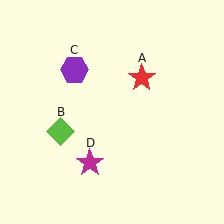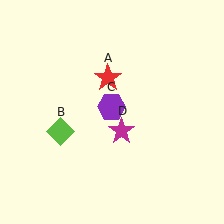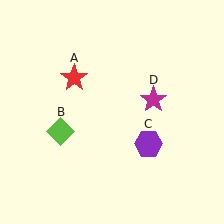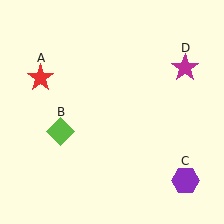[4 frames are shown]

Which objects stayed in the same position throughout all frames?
Lime diamond (object B) remained stationary.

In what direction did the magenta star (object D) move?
The magenta star (object D) moved up and to the right.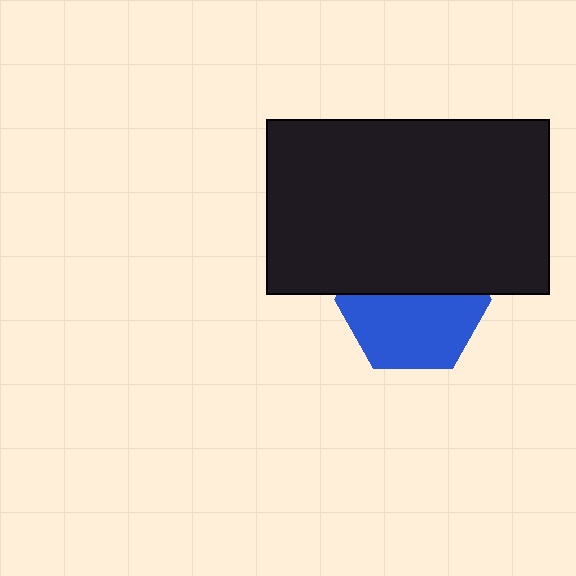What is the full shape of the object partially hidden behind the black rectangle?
The partially hidden object is a blue hexagon.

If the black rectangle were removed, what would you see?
You would see the complete blue hexagon.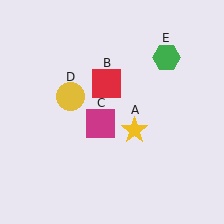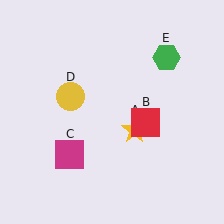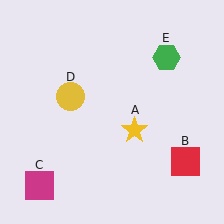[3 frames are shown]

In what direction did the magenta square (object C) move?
The magenta square (object C) moved down and to the left.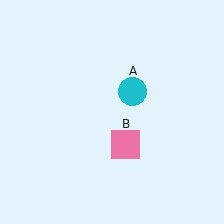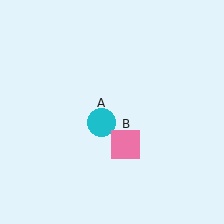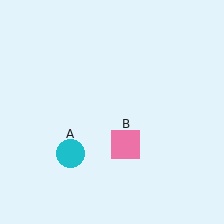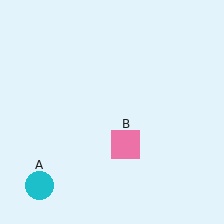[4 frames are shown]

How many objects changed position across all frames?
1 object changed position: cyan circle (object A).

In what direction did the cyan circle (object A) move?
The cyan circle (object A) moved down and to the left.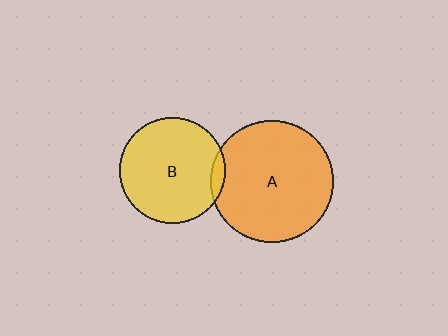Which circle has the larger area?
Circle A (orange).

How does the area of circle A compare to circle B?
Approximately 1.3 times.